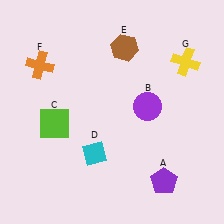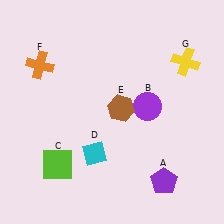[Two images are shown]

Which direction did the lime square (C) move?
The lime square (C) moved down.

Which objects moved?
The objects that moved are: the lime square (C), the brown hexagon (E).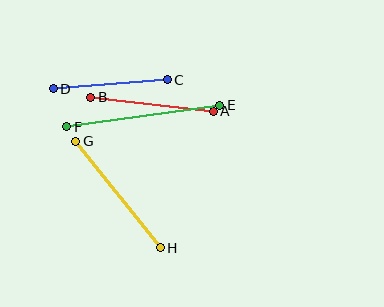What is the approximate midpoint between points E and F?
The midpoint is at approximately (143, 116) pixels.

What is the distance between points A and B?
The distance is approximately 123 pixels.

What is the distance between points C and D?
The distance is approximately 114 pixels.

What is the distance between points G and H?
The distance is approximately 136 pixels.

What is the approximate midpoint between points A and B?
The midpoint is at approximately (152, 104) pixels.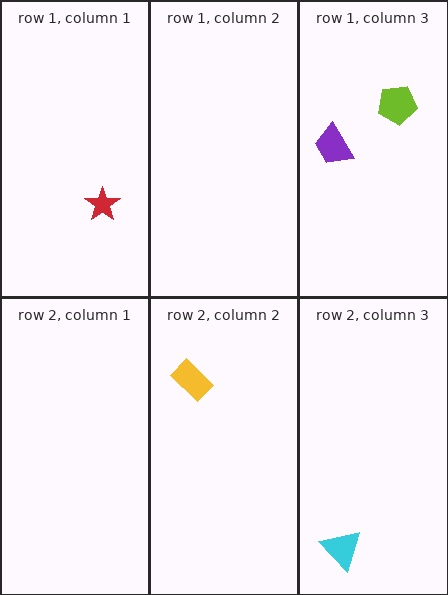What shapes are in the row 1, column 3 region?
The purple trapezoid, the lime pentagon.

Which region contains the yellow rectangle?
The row 2, column 2 region.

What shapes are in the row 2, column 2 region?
The yellow rectangle.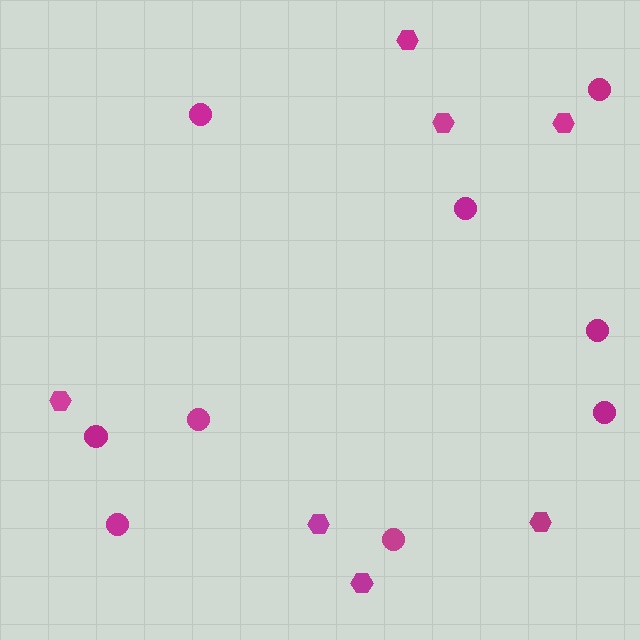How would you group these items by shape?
There are 2 groups: one group of hexagons (7) and one group of circles (9).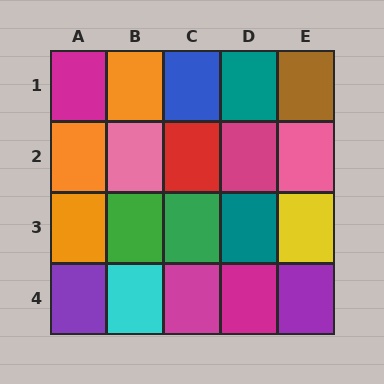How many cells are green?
2 cells are green.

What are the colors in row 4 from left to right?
Purple, cyan, magenta, magenta, purple.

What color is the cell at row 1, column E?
Brown.